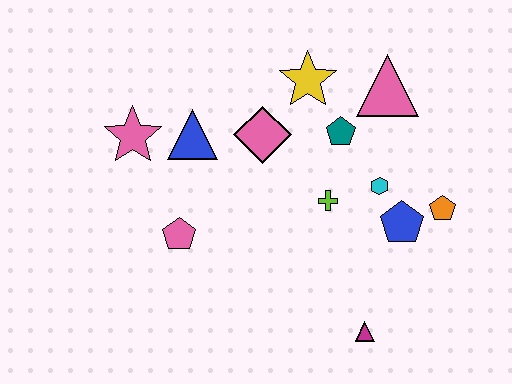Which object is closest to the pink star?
The blue triangle is closest to the pink star.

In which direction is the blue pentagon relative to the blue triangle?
The blue pentagon is to the right of the blue triangle.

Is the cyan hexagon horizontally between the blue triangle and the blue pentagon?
Yes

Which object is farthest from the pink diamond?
The magenta triangle is farthest from the pink diamond.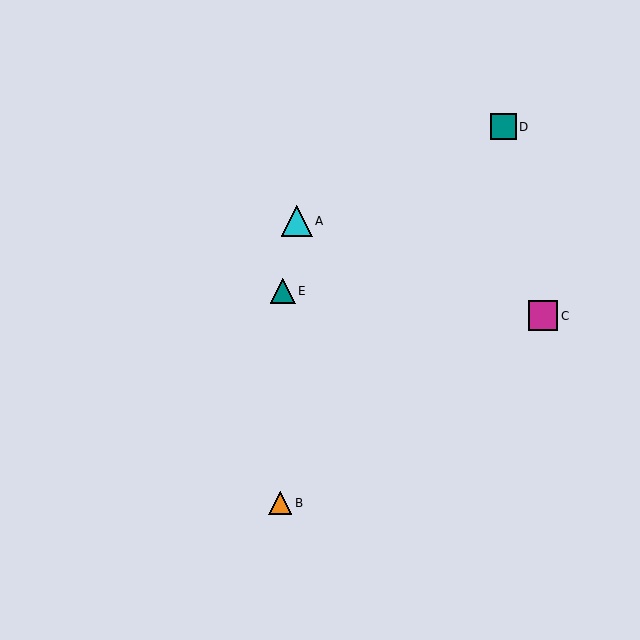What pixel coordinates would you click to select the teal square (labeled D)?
Click at (503, 127) to select the teal square D.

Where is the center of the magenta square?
The center of the magenta square is at (543, 316).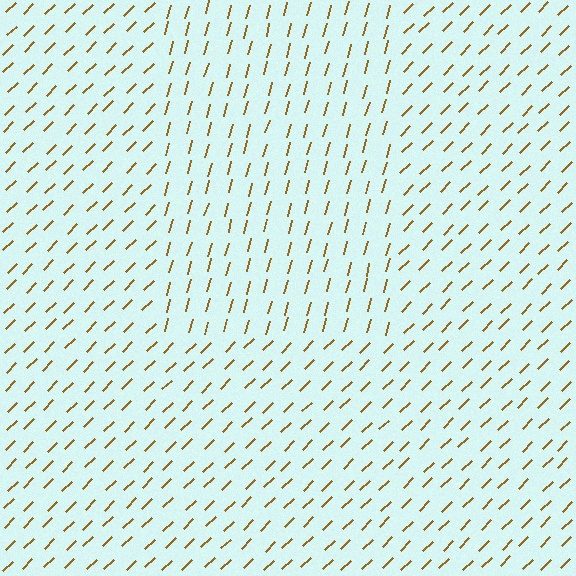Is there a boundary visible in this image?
Yes, there is a texture boundary formed by a change in line orientation.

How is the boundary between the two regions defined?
The boundary is defined purely by a change in line orientation (approximately 30 degrees difference). All lines are the same color and thickness.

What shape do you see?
I see a rectangle.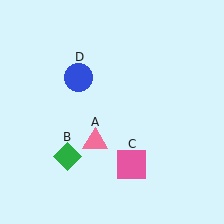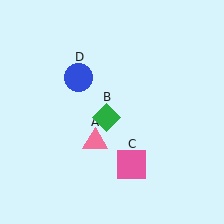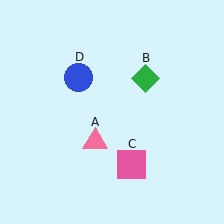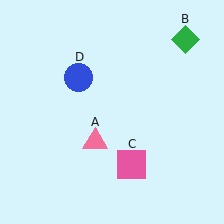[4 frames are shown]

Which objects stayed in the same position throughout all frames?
Pink triangle (object A) and pink square (object C) and blue circle (object D) remained stationary.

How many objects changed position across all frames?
1 object changed position: green diamond (object B).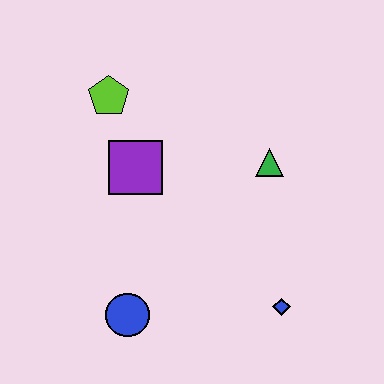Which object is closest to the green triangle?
The purple square is closest to the green triangle.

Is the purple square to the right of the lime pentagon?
Yes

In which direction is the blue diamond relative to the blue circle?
The blue diamond is to the right of the blue circle.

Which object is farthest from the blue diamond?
The lime pentagon is farthest from the blue diamond.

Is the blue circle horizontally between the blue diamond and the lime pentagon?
Yes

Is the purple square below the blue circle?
No